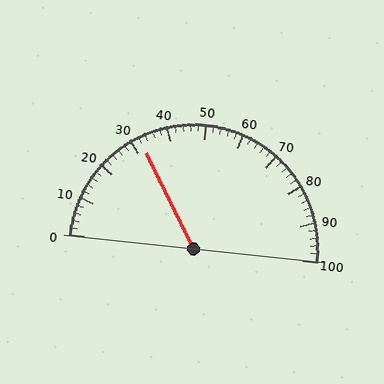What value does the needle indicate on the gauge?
The needle indicates approximately 32.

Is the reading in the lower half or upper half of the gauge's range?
The reading is in the lower half of the range (0 to 100).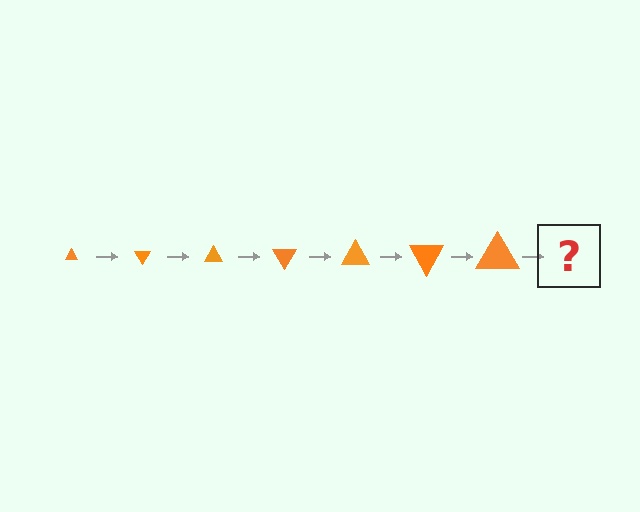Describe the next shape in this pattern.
It should be a triangle, larger than the previous one and rotated 420 degrees from the start.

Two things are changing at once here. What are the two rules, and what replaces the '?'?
The two rules are that the triangle grows larger each step and it rotates 60 degrees each step. The '?' should be a triangle, larger than the previous one and rotated 420 degrees from the start.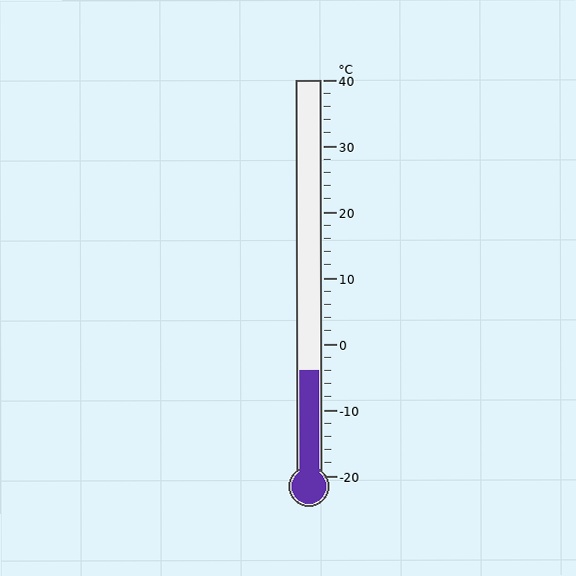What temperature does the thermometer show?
The thermometer shows approximately -4°C.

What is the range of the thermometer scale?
The thermometer scale ranges from -20°C to 40°C.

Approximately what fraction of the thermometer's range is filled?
The thermometer is filled to approximately 25% of its range.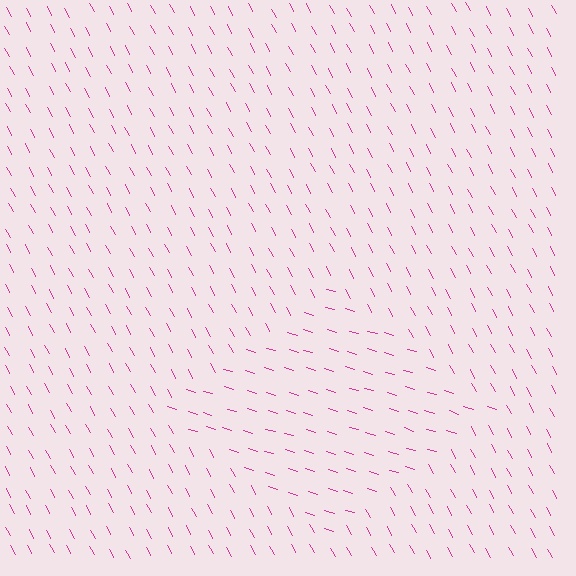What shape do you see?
I see a diamond.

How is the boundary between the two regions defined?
The boundary is defined purely by a change in line orientation (approximately 45 degrees difference). All lines are the same color and thickness.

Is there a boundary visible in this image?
Yes, there is a texture boundary formed by a change in line orientation.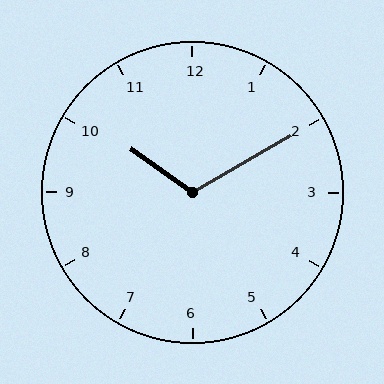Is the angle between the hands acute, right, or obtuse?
It is obtuse.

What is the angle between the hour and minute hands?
Approximately 115 degrees.